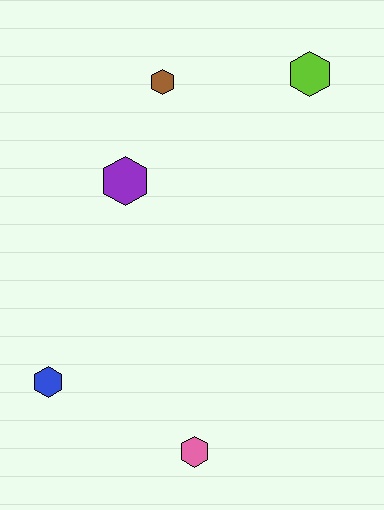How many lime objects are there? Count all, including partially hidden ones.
There is 1 lime object.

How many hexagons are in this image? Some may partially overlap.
There are 5 hexagons.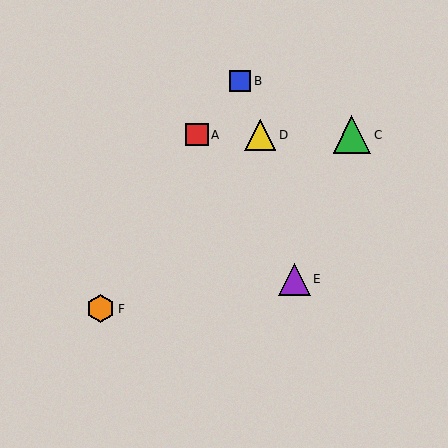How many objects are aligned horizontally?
3 objects (A, C, D) are aligned horizontally.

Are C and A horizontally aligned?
Yes, both are at y≈135.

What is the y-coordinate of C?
Object C is at y≈135.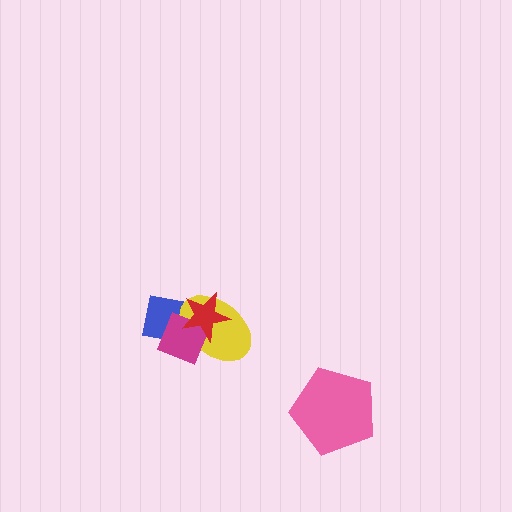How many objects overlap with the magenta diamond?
3 objects overlap with the magenta diamond.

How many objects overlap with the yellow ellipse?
3 objects overlap with the yellow ellipse.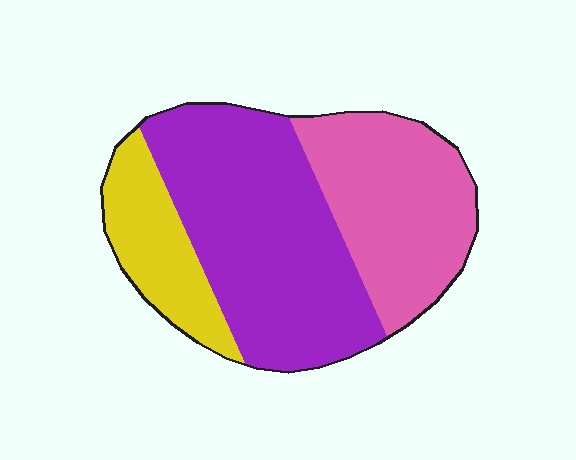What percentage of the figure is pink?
Pink covers 33% of the figure.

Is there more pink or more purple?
Purple.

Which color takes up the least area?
Yellow, at roughly 20%.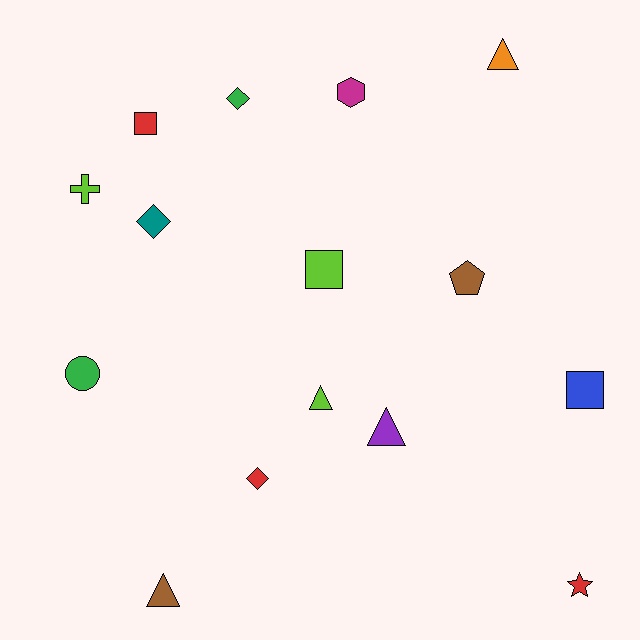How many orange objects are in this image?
There is 1 orange object.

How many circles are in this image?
There is 1 circle.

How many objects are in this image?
There are 15 objects.